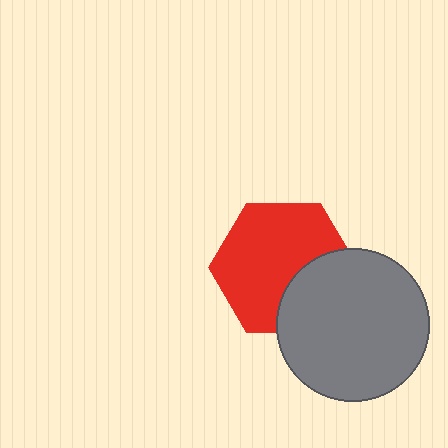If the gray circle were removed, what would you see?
You would see the complete red hexagon.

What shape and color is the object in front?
The object in front is a gray circle.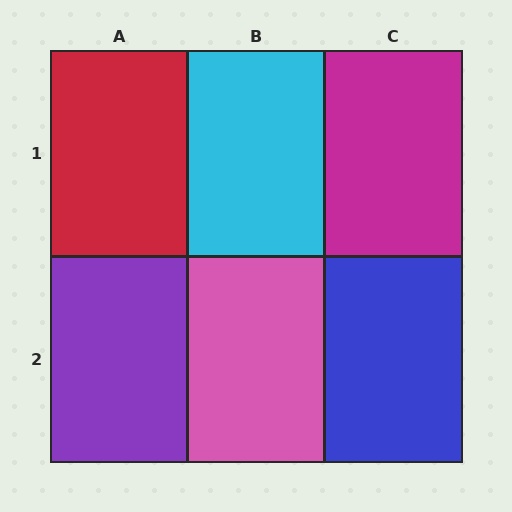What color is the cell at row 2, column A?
Purple.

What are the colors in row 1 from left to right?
Red, cyan, magenta.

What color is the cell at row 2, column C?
Blue.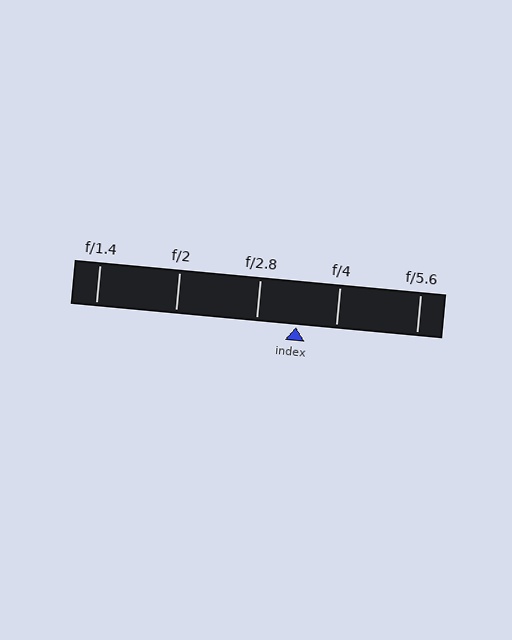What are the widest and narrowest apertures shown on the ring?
The widest aperture shown is f/1.4 and the narrowest is f/5.6.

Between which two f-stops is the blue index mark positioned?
The index mark is between f/2.8 and f/4.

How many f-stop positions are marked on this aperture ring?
There are 5 f-stop positions marked.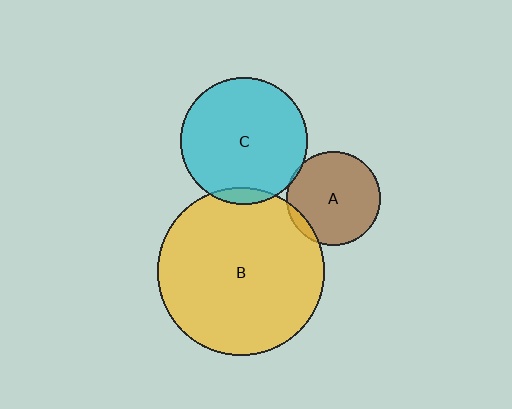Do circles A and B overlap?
Yes.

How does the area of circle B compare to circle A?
Approximately 3.2 times.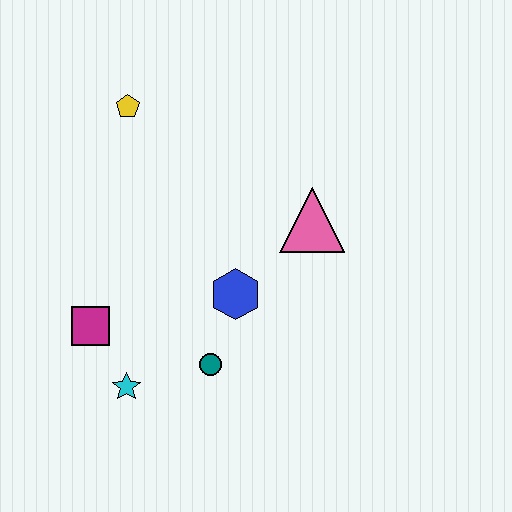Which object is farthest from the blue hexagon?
The yellow pentagon is farthest from the blue hexagon.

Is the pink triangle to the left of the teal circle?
No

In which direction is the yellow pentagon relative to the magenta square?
The yellow pentagon is above the magenta square.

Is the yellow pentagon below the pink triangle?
No